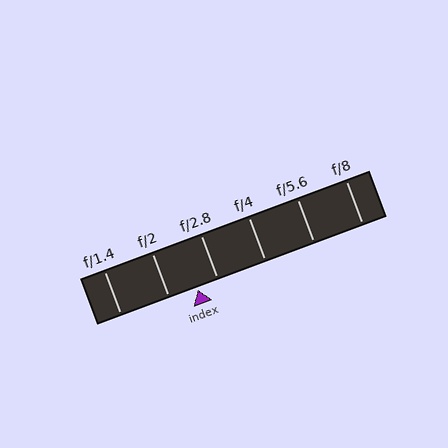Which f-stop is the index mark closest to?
The index mark is closest to f/2.8.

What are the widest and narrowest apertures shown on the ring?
The widest aperture shown is f/1.4 and the narrowest is f/8.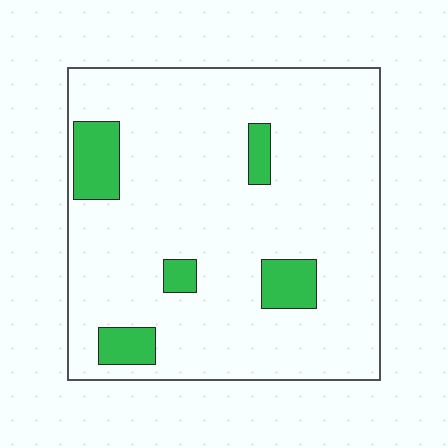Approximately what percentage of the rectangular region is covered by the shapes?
Approximately 10%.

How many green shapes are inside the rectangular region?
5.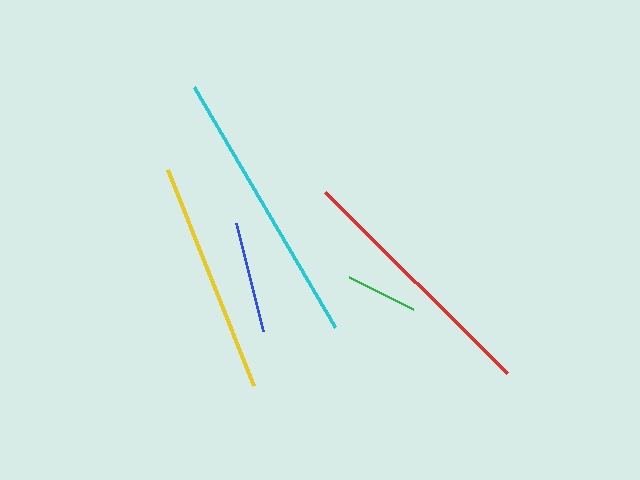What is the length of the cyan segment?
The cyan segment is approximately 278 pixels long.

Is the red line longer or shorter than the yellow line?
The red line is longer than the yellow line.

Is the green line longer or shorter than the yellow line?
The yellow line is longer than the green line.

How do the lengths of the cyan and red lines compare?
The cyan and red lines are approximately the same length.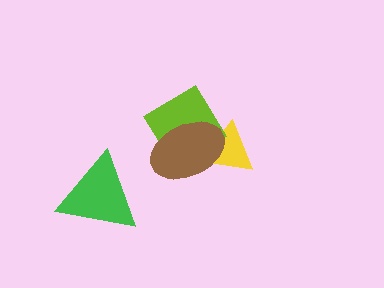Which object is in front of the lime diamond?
The brown ellipse is in front of the lime diamond.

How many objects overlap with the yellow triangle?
2 objects overlap with the yellow triangle.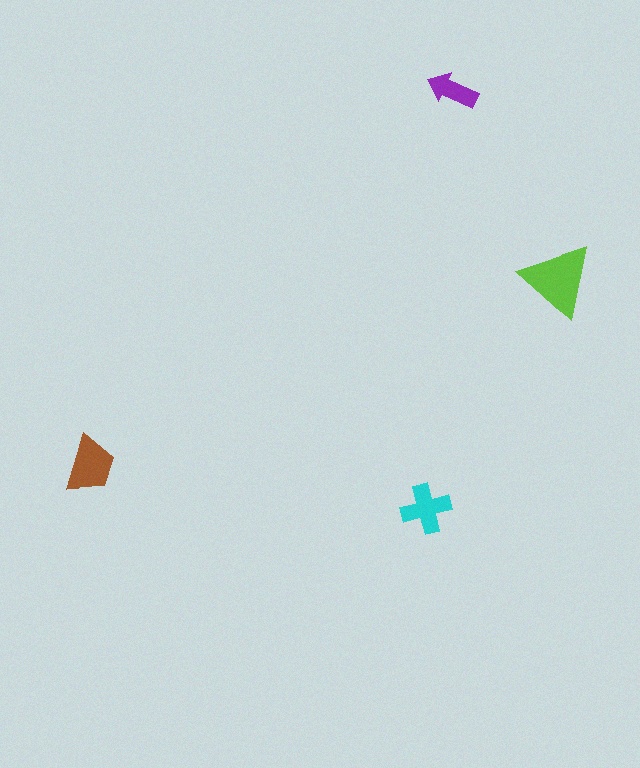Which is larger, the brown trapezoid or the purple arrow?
The brown trapezoid.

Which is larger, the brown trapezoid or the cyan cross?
The brown trapezoid.